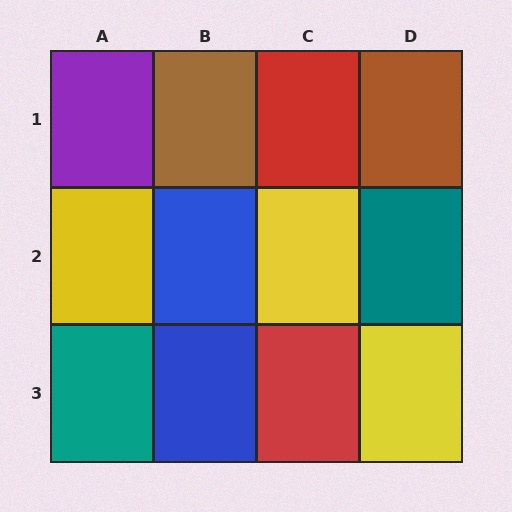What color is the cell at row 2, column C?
Yellow.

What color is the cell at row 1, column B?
Brown.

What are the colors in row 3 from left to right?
Teal, blue, red, yellow.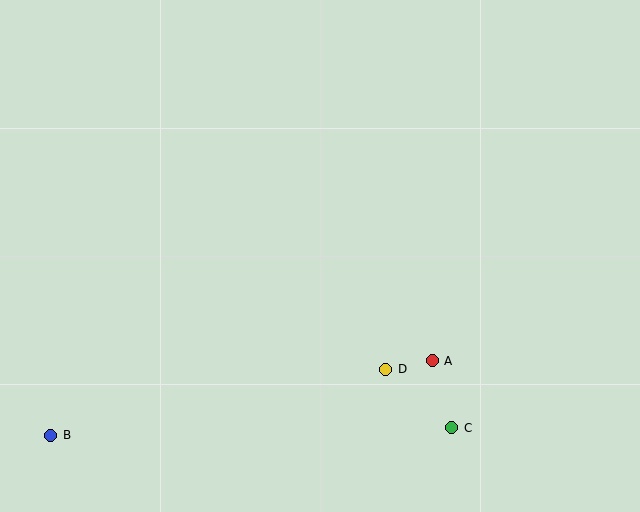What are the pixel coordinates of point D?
Point D is at (386, 369).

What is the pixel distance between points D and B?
The distance between D and B is 342 pixels.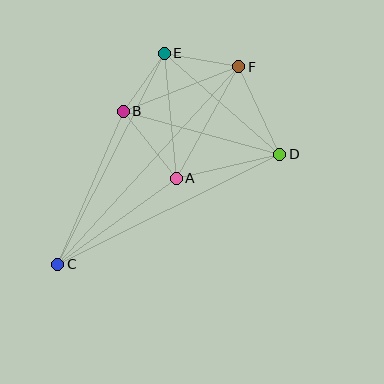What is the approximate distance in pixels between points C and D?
The distance between C and D is approximately 248 pixels.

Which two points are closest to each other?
Points B and E are closest to each other.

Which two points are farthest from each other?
Points C and F are farthest from each other.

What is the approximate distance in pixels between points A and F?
The distance between A and F is approximately 128 pixels.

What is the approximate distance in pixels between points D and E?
The distance between D and E is approximately 153 pixels.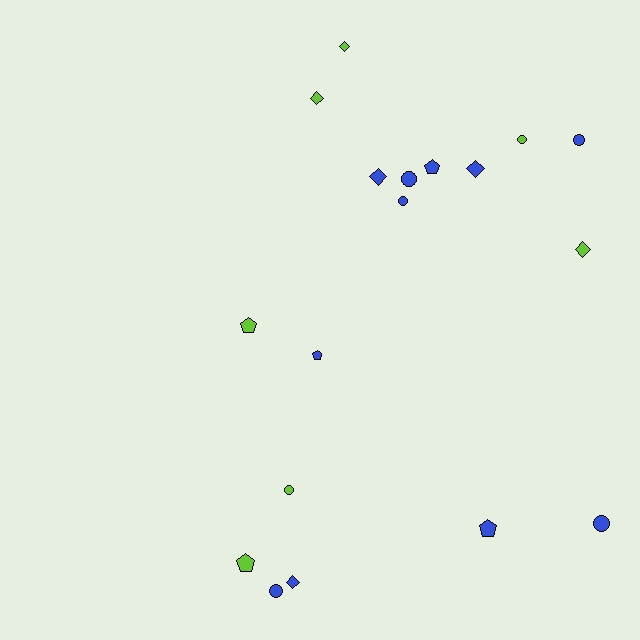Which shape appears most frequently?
Circle, with 7 objects.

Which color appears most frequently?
Blue, with 11 objects.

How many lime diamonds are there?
There are 3 lime diamonds.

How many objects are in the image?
There are 18 objects.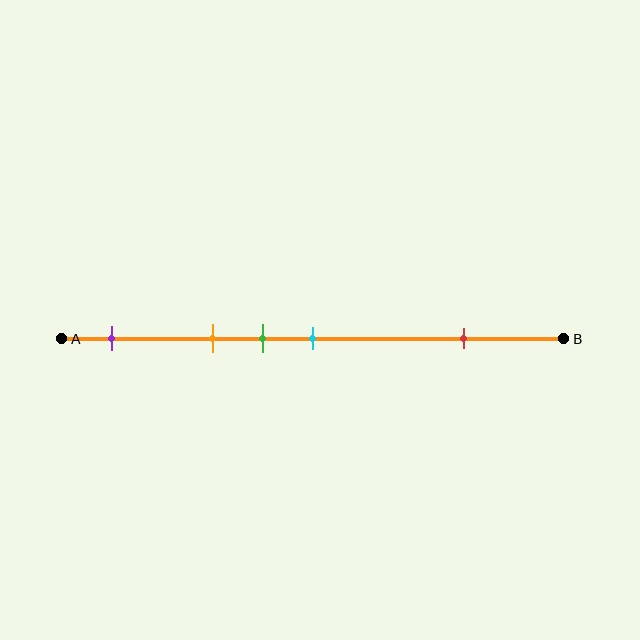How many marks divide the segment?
There are 5 marks dividing the segment.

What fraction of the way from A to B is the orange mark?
The orange mark is approximately 30% (0.3) of the way from A to B.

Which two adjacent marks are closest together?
The green and cyan marks are the closest adjacent pair.